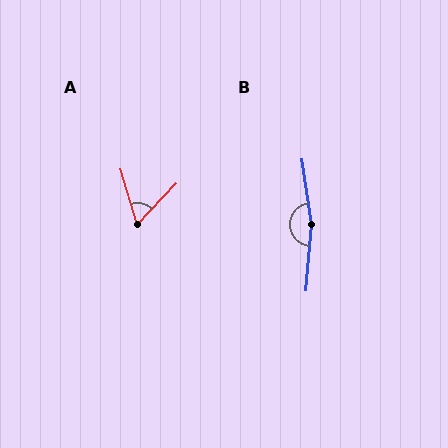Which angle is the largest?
B, at approximately 166 degrees.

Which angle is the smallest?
A, at approximately 60 degrees.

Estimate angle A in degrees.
Approximately 60 degrees.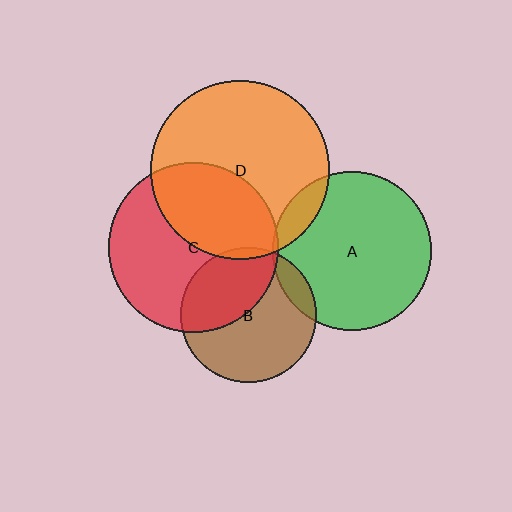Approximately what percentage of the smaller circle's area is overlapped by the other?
Approximately 40%.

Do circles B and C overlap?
Yes.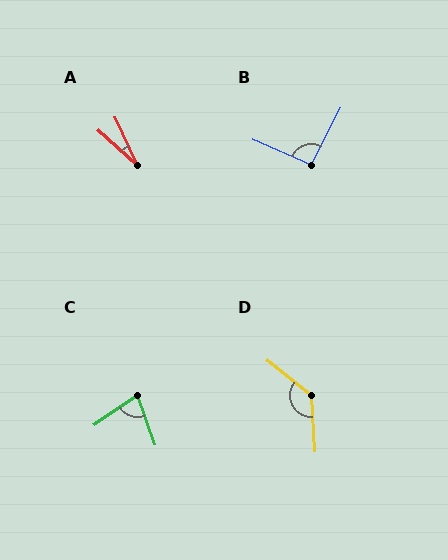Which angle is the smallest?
A, at approximately 23 degrees.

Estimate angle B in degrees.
Approximately 93 degrees.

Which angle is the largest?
D, at approximately 132 degrees.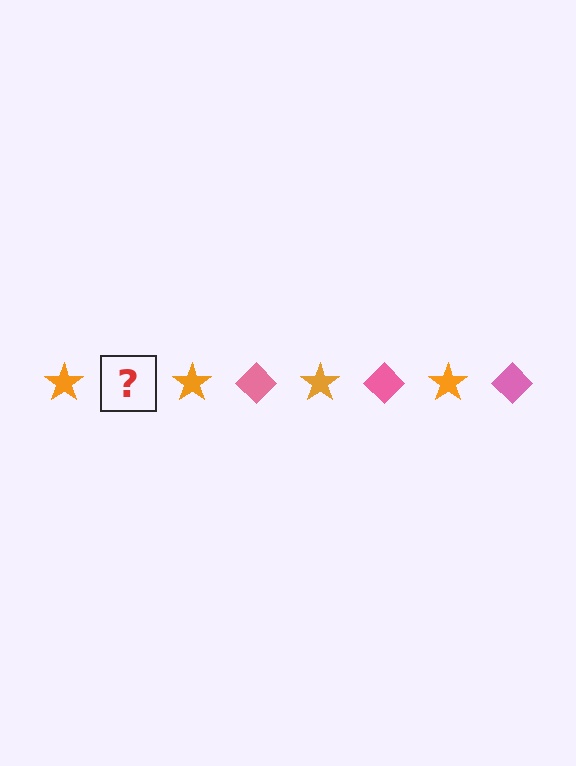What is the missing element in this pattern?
The missing element is a pink diamond.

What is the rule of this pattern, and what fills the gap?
The rule is that the pattern alternates between orange star and pink diamond. The gap should be filled with a pink diamond.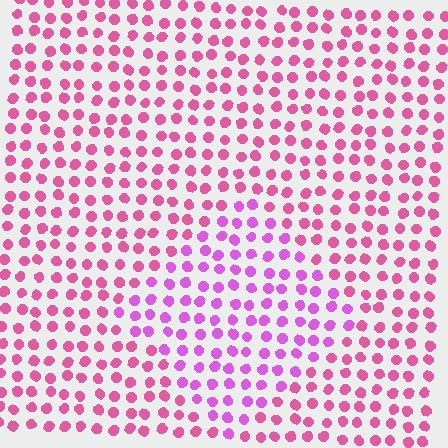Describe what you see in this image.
The image is filled with small pink elements in a uniform arrangement. A diamond-shaped region is visible where the elements are tinted to a slightly different hue, forming a subtle color boundary.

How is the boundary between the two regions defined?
The boundary is defined purely by a slight shift in hue (about 31 degrees). Spacing, size, and orientation are identical on both sides.